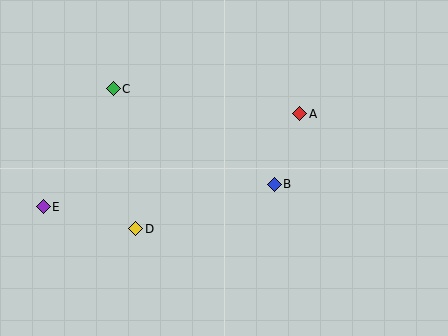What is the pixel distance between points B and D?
The distance between B and D is 145 pixels.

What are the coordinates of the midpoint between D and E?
The midpoint between D and E is at (90, 218).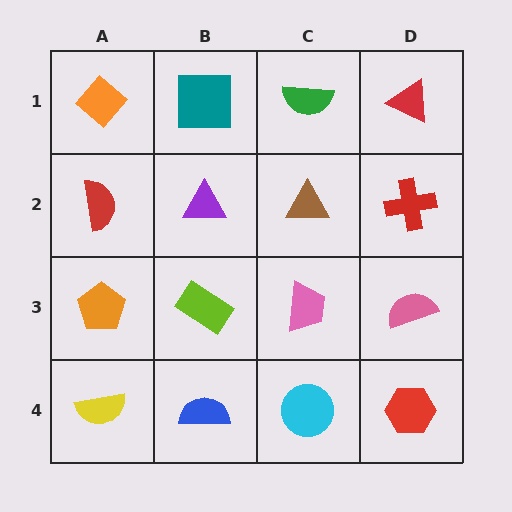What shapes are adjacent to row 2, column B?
A teal square (row 1, column B), a lime rectangle (row 3, column B), a red semicircle (row 2, column A), a brown triangle (row 2, column C).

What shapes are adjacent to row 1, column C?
A brown triangle (row 2, column C), a teal square (row 1, column B), a red triangle (row 1, column D).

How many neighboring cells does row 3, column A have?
3.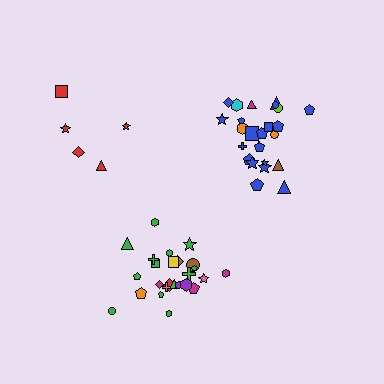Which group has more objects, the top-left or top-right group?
The top-right group.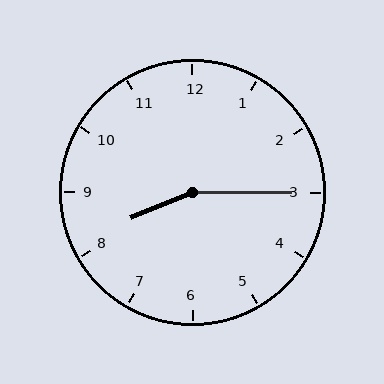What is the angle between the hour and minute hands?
Approximately 158 degrees.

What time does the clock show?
8:15.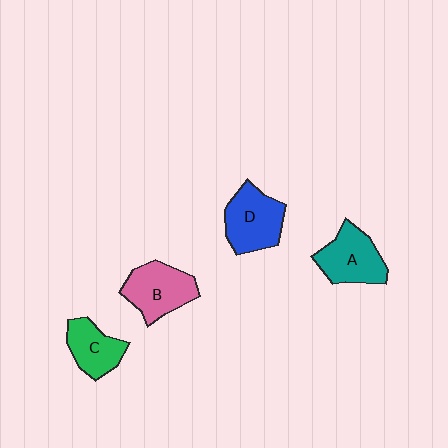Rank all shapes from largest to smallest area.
From largest to smallest: D (blue), B (pink), A (teal), C (green).